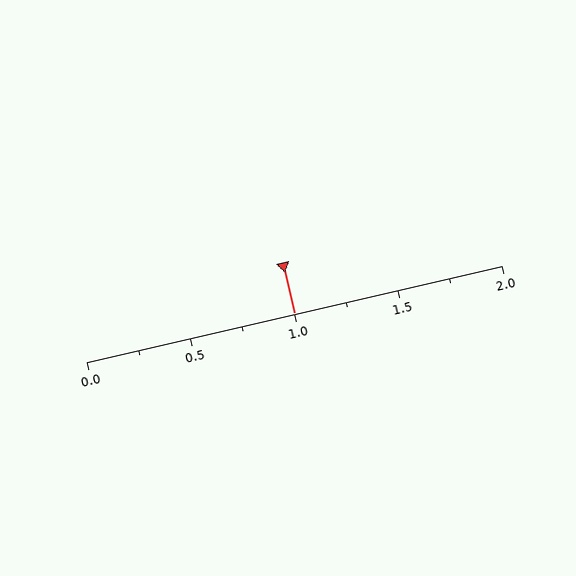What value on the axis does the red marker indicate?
The marker indicates approximately 1.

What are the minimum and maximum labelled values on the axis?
The axis runs from 0.0 to 2.0.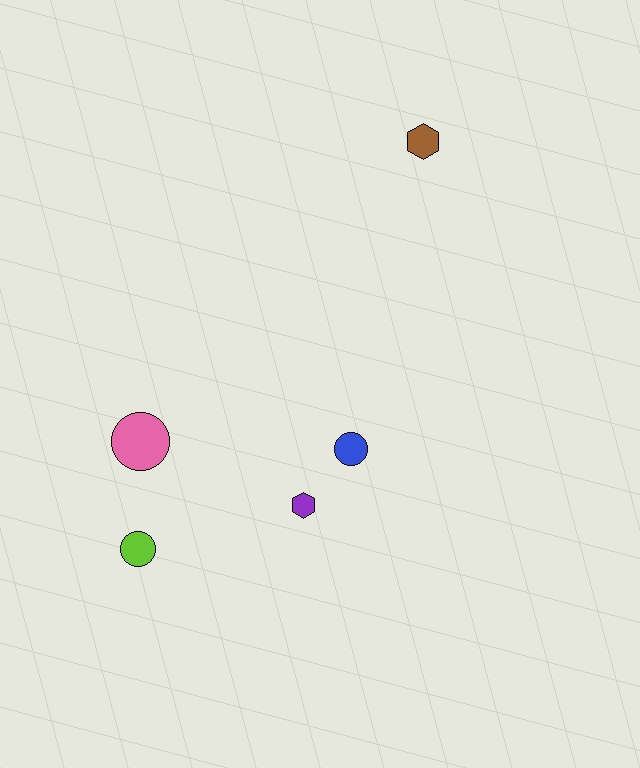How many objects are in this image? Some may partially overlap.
There are 5 objects.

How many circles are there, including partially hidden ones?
There are 3 circles.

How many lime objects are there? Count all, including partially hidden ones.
There is 1 lime object.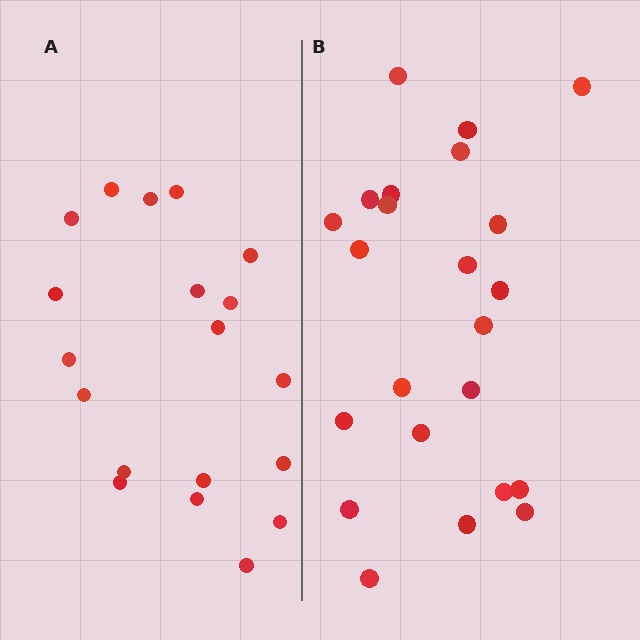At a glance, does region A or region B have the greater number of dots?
Region B (the right region) has more dots.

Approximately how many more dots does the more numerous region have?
Region B has about 4 more dots than region A.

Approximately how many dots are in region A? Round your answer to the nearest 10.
About 20 dots. (The exact count is 19, which rounds to 20.)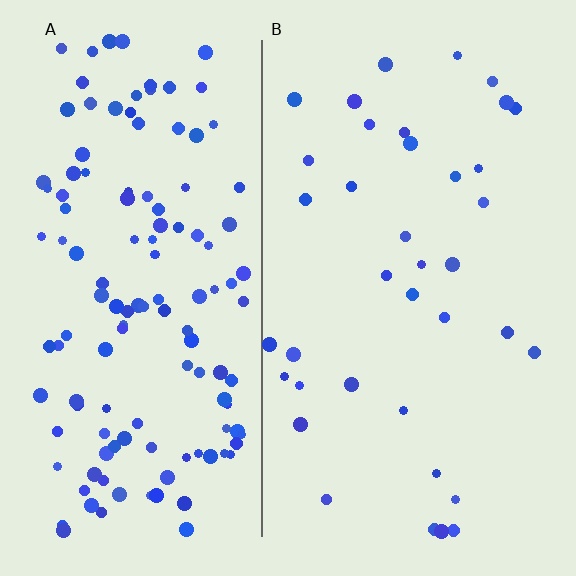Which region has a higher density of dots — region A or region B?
A (the left).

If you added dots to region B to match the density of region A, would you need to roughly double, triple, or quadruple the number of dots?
Approximately quadruple.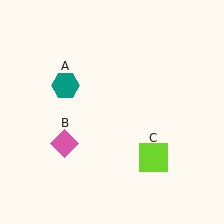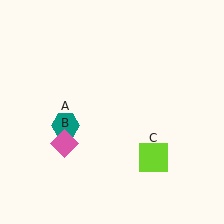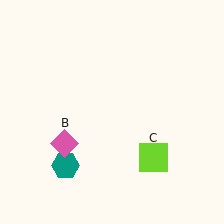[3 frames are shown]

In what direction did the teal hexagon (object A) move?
The teal hexagon (object A) moved down.